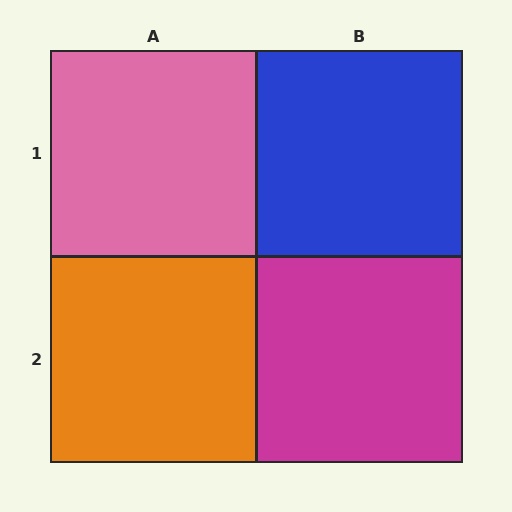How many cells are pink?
1 cell is pink.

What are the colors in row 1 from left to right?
Pink, blue.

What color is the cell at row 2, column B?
Magenta.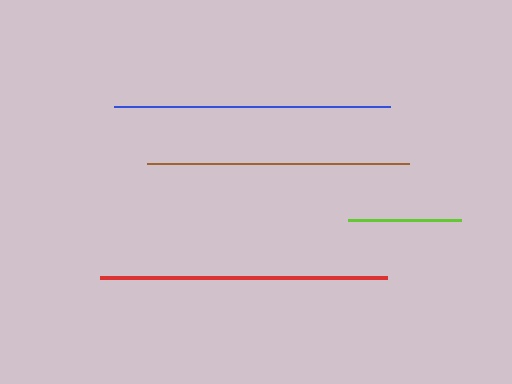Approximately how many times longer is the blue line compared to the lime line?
The blue line is approximately 2.5 times the length of the lime line.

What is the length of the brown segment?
The brown segment is approximately 262 pixels long.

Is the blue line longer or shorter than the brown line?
The blue line is longer than the brown line.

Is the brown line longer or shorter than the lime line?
The brown line is longer than the lime line.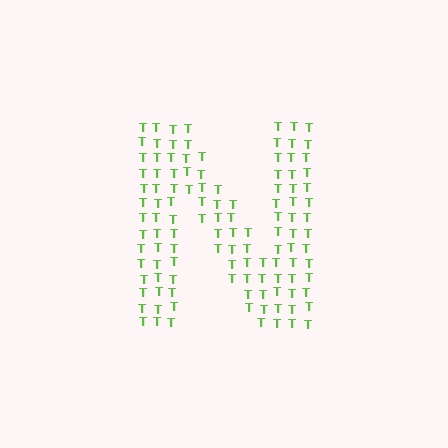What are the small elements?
The small elements are letter T's.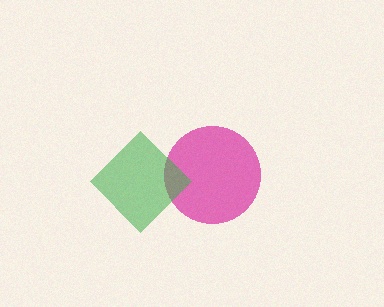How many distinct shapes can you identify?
There are 2 distinct shapes: a magenta circle, a green diamond.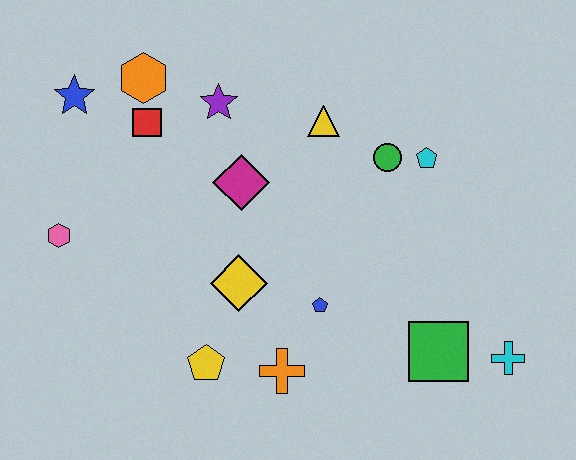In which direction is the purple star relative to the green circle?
The purple star is to the left of the green circle.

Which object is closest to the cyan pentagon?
The green circle is closest to the cyan pentagon.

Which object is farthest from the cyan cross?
The blue star is farthest from the cyan cross.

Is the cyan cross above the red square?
No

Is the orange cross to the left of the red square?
No